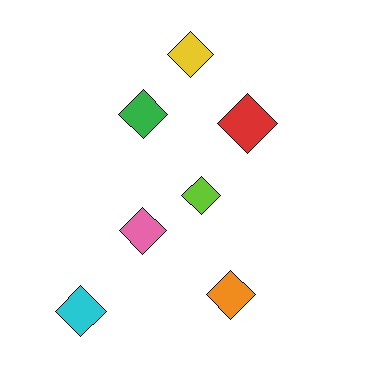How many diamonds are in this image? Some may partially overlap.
There are 7 diamonds.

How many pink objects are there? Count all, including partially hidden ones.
There is 1 pink object.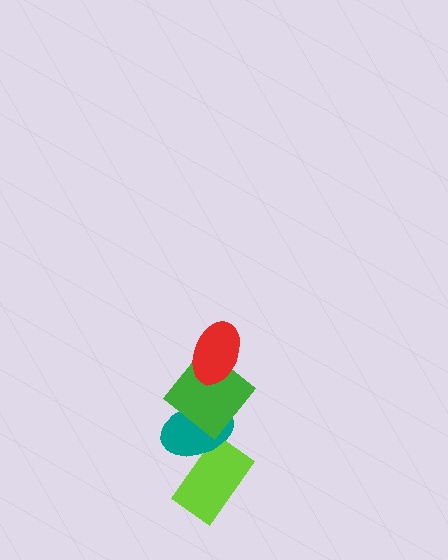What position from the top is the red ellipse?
The red ellipse is 1st from the top.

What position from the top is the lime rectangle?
The lime rectangle is 4th from the top.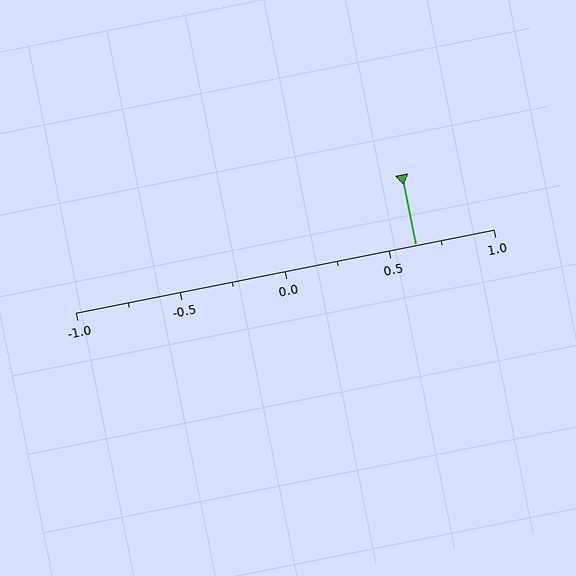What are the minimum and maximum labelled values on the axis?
The axis runs from -1.0 to 1.0.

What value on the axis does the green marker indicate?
The marker indicates approximately 0.62.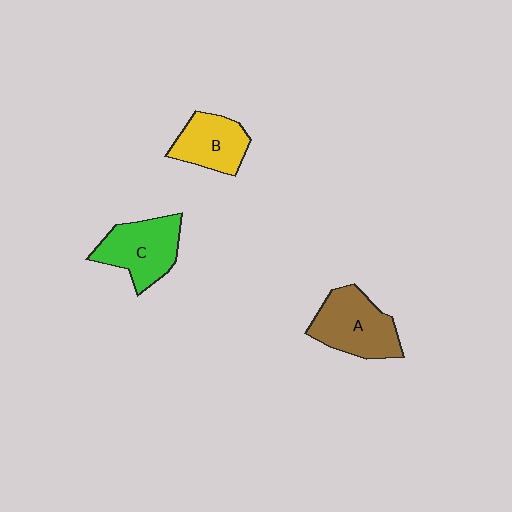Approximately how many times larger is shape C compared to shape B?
Approximately 1.2 times.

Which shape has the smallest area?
Shape B (yellow).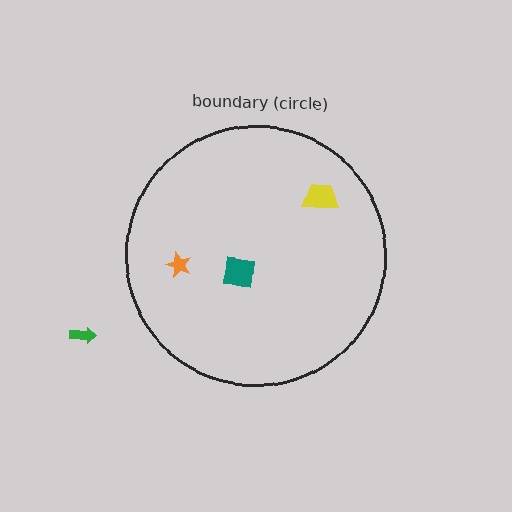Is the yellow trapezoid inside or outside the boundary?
Inside.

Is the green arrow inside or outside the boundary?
Outside.